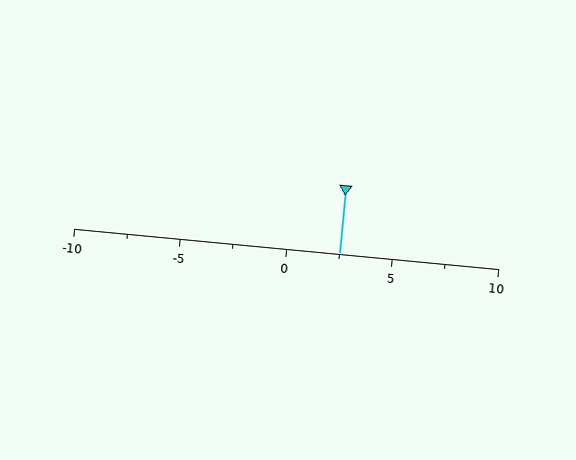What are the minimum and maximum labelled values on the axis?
The axis runs from -10 to 10.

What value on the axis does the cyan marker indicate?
The marker indicates approximately 2.5.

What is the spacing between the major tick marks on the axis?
The major ticks are spaced 5 apart.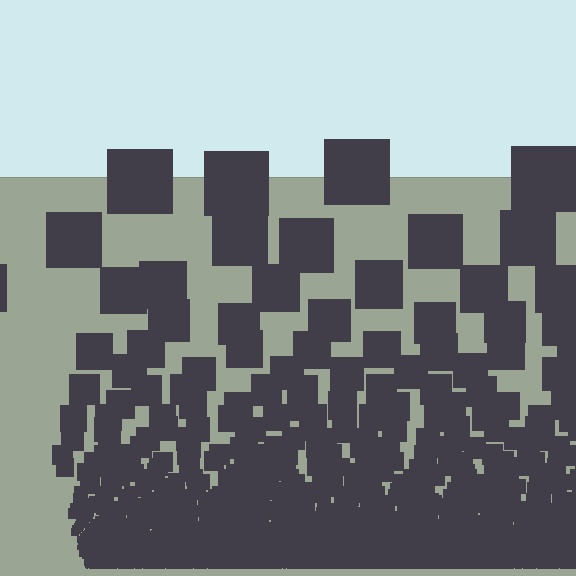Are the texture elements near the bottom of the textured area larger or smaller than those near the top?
Smaller. The gradient is inverted — elements near the bottom are smaller and denser.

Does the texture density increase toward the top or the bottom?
Density increases toward the bottom.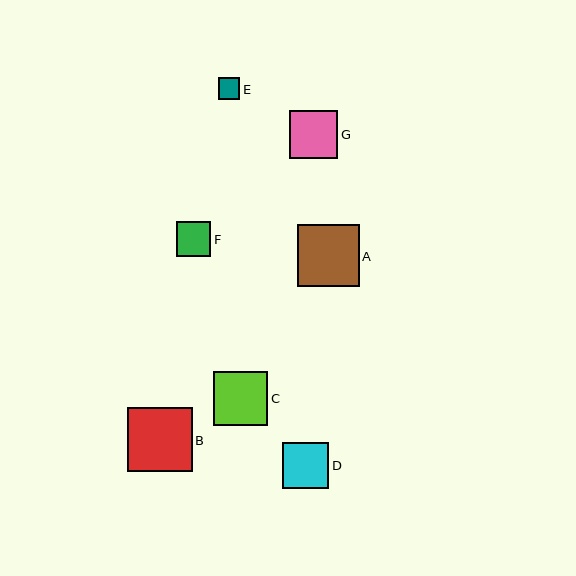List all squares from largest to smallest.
From largest to smallest: B, A, C, G, D, F, E.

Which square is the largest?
Square B is the largest with a size of approximately 65 pixels.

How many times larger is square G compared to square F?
Square G is approximately 1.4 times the size of square F.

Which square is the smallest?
Square E is the smallest with a size of approximately 21 pixels.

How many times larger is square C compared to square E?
Square C is approximately 2.5 times the size of square E.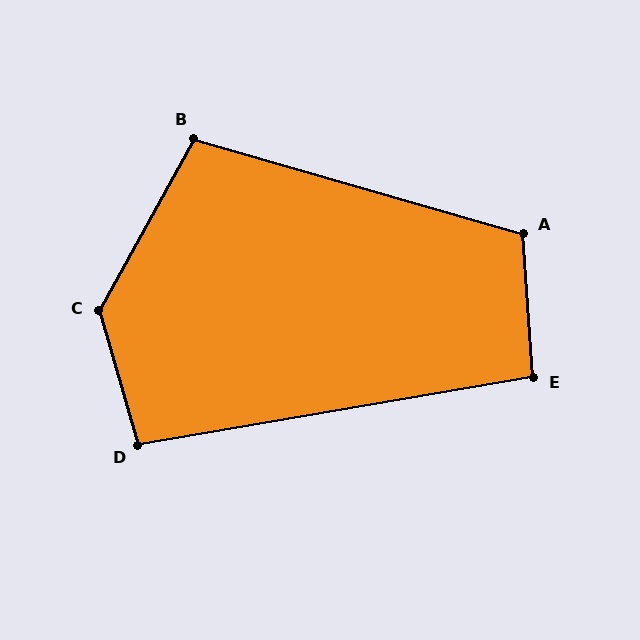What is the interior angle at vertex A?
Approximately 110 degrees (obtuse).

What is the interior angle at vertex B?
Approximately 103 degrees (obtuse).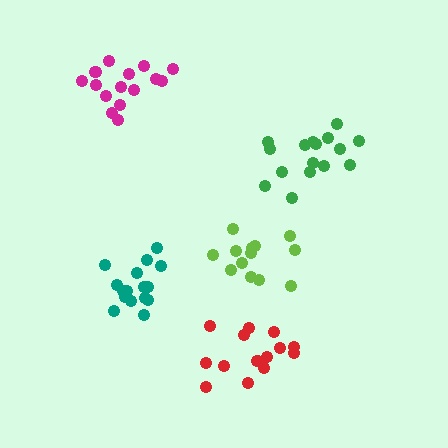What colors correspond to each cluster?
The clusters are colored: magenta, teal, green, lime, red.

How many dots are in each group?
Group 1: 16 dots, Group 2: 16 dots, Group 3: 16 dots, Group 4: 13 dots, Group 5: 15 dots (76 total).